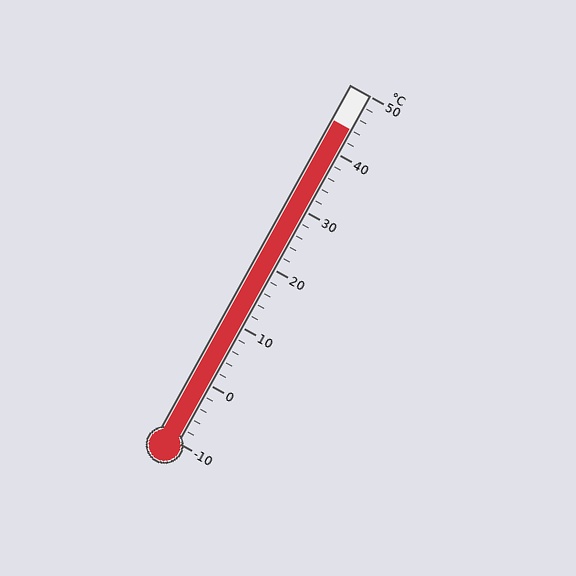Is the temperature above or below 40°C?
The temperature is above 40°C.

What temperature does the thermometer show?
The thermometer shows approximately 44°C.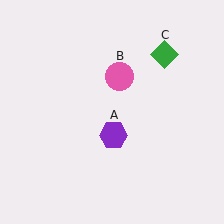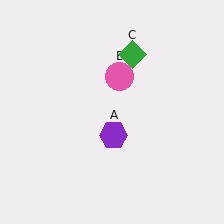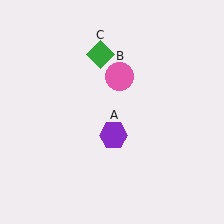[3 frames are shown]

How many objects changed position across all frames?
1 object changed position: green diamond (object C).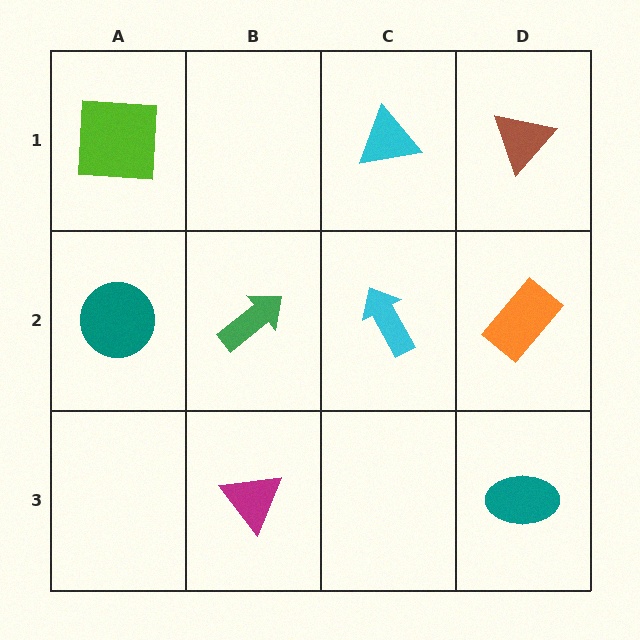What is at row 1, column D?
A brown triangle.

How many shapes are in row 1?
3 shapes.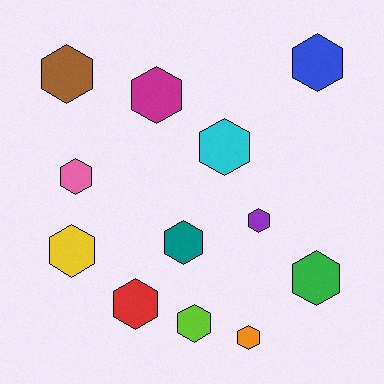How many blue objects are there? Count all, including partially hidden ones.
There is 1 blue object.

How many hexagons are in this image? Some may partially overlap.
There are 12 hexagons.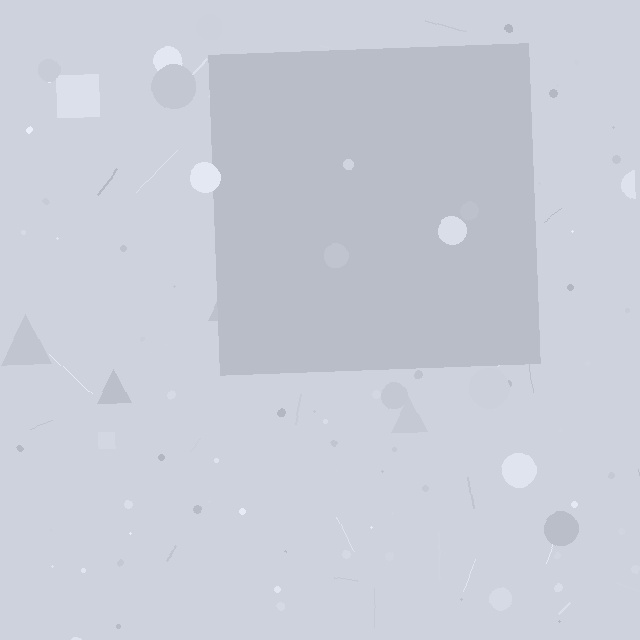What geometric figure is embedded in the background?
A square is embedded in the background.